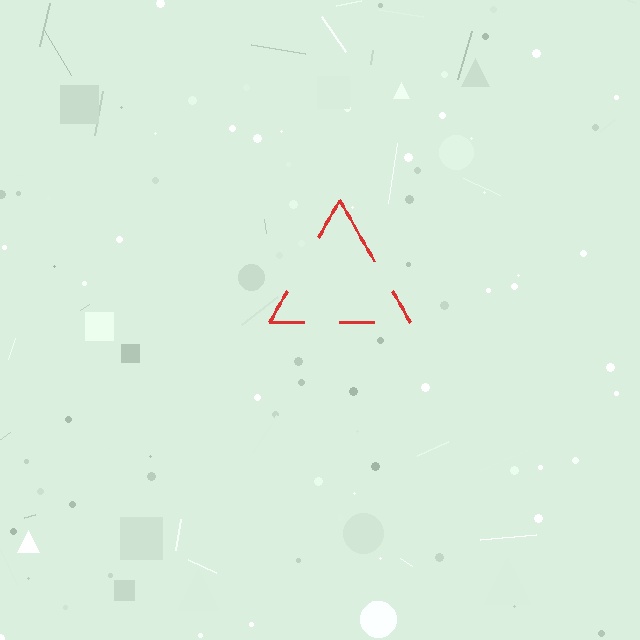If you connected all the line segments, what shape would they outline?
They would outline a triangle.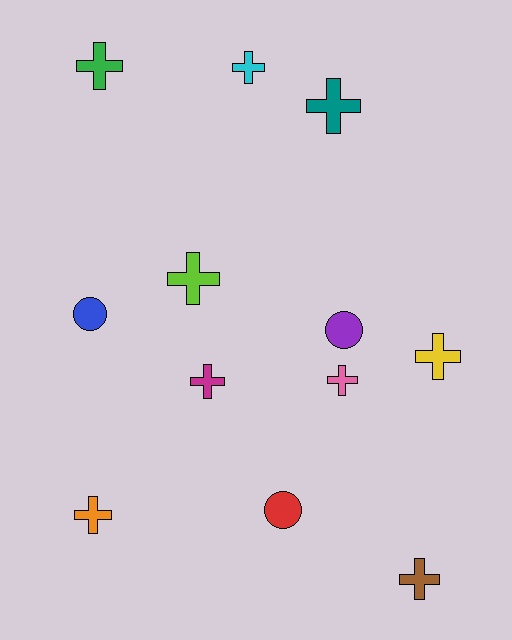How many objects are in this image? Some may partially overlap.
There are 12 objects.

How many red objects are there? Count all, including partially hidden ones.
There is 1 red object.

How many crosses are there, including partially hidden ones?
There are 9 crosses.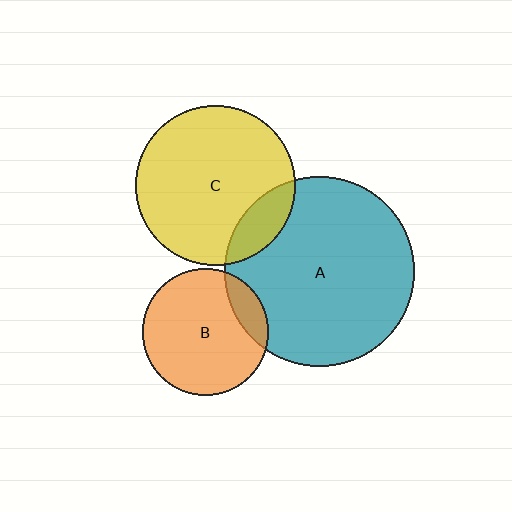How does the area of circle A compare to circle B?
Approximately 2.3 times.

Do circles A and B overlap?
Yes.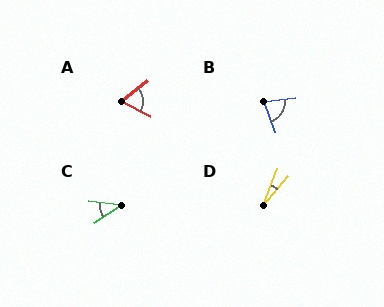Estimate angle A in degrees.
Approximately 65 degrees.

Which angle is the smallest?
D, at approximately 19 degrees.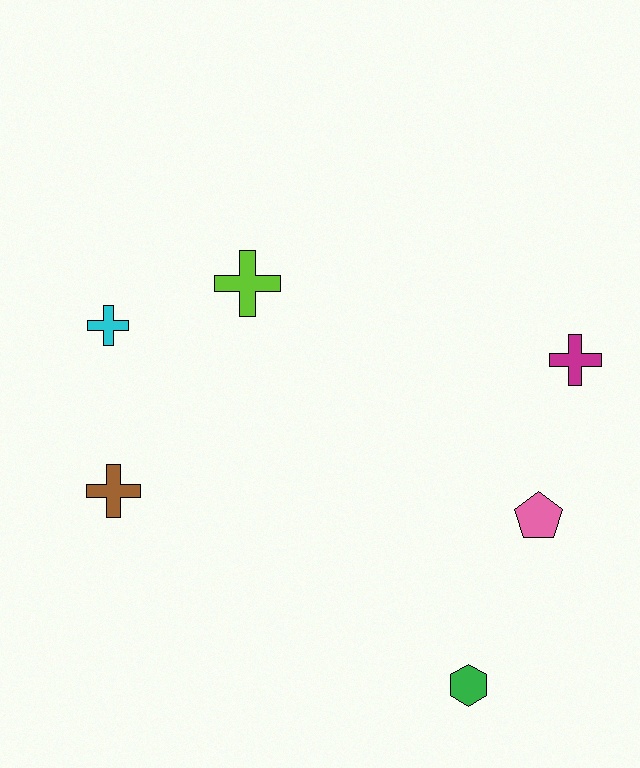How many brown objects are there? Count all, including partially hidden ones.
There is 1 brown object.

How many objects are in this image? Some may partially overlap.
There are 6 objects.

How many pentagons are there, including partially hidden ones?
There is 1 pentagon.